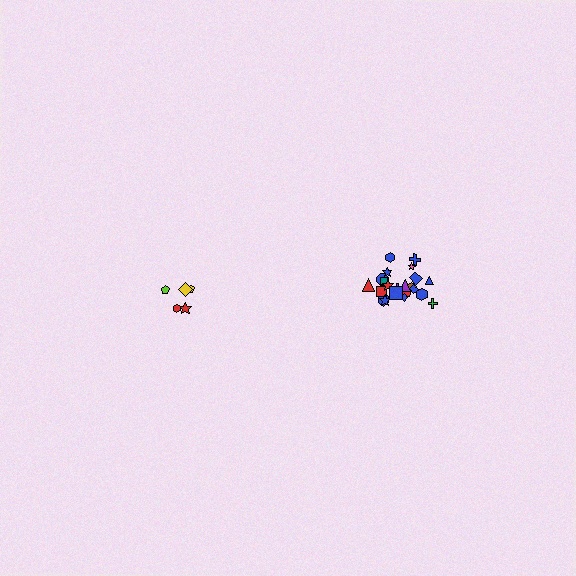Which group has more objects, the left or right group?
The right group.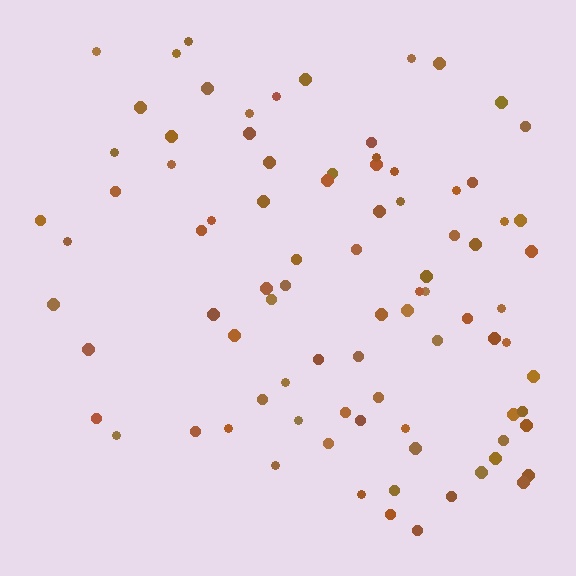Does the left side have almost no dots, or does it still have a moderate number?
Still a moderate number, just noticeably fewer than the right.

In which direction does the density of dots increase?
From left to right, with the right side densest.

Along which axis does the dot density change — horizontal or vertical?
Horizontal.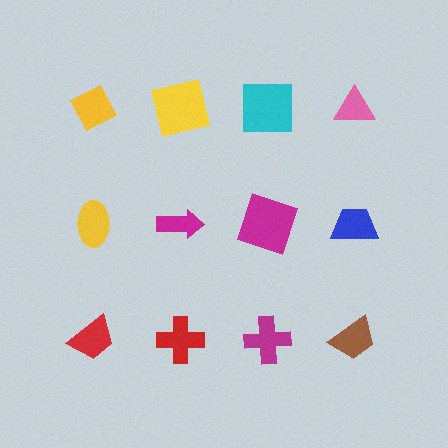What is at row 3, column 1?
A red trapezoid.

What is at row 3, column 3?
A magenta cross.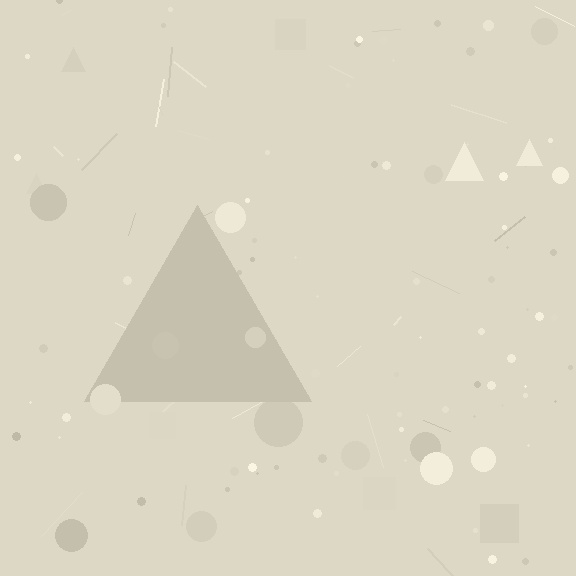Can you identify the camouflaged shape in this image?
The camouflaged shape is a triangle.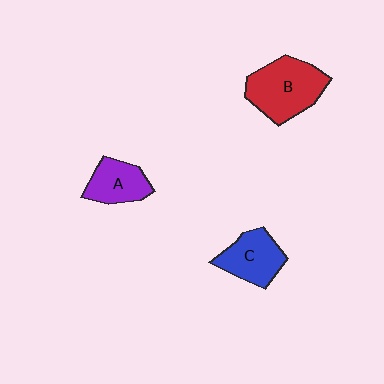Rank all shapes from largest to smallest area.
From largest to smallest: B (red), C (blue), A (purple).